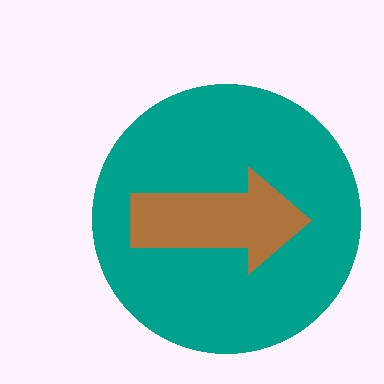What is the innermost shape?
The brown arrow.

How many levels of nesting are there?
2.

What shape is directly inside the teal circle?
The brown arrow.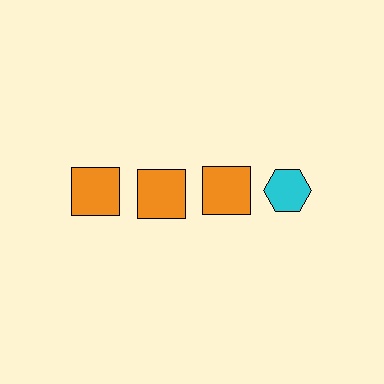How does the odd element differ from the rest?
It differs in both color (cyan instead of orange) and shape (hexagon instead of square).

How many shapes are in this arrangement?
There are 4 shapes arranged in a grid pattern.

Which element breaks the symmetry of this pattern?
The cyan hexagon in the top row, second from right column breaks the symmetry. All other shapes are orange squares.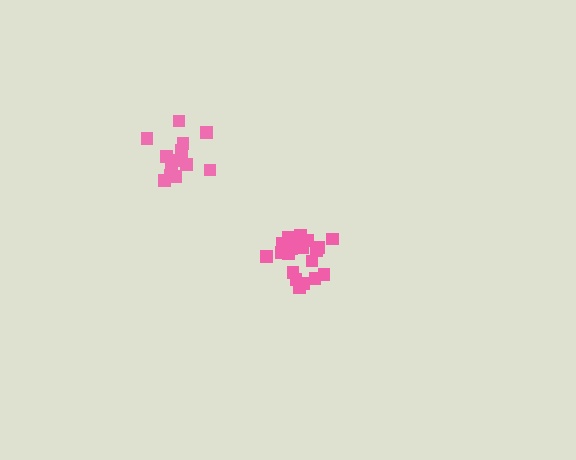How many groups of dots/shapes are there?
There are 2 groups.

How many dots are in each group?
Group 1: 20 dots, Group 2: 15 dots (35 total).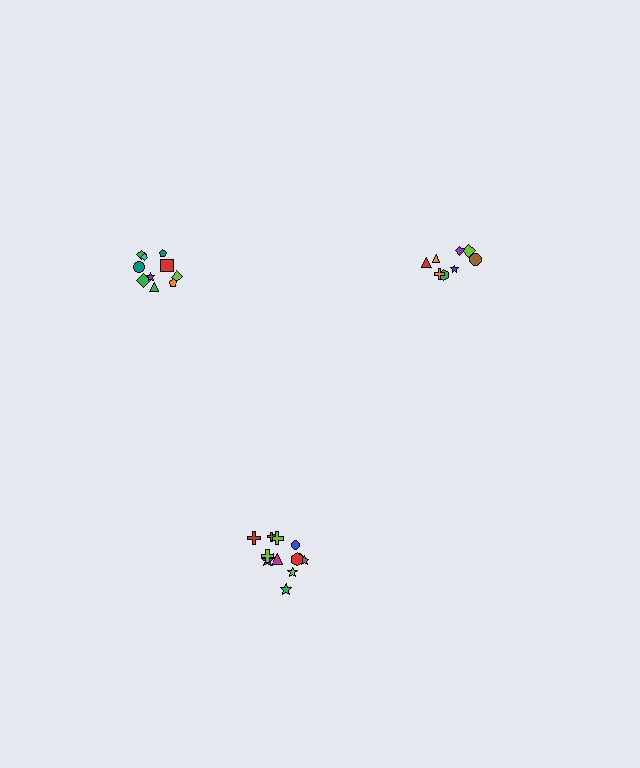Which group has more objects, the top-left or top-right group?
The top-left group.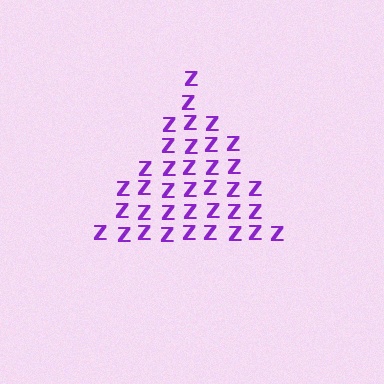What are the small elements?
The small elements are letter Z's.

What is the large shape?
The large shape is a triangle.